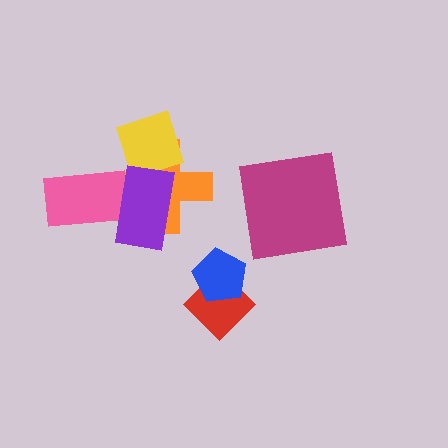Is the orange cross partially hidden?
Yes, it is partially covered by another shape.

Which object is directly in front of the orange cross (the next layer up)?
The yellow square is directly in front of the orange cross.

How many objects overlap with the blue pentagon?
1 object overlaps with the blue pentagon.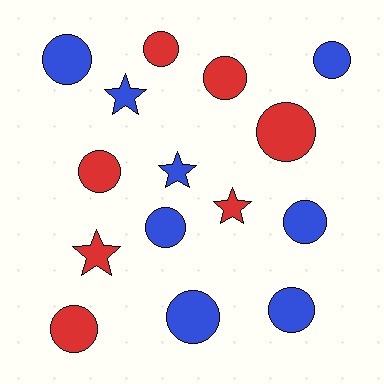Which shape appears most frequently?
Circle, with 11 objects.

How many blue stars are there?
There are 2 blue stars.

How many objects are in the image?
There are 15 objects.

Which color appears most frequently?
Blue, with 8 objects.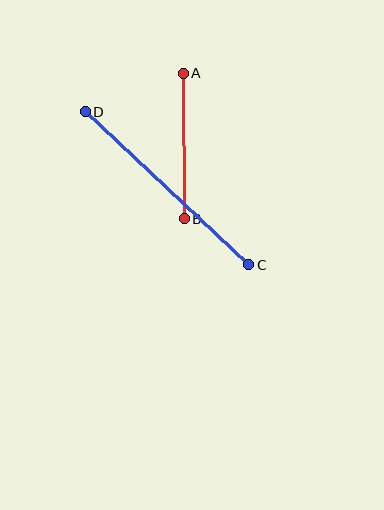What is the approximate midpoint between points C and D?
The midpoint is at approximately (167, 188) pixels.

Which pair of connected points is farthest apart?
Points C and D are farthest apart.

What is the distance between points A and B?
The distance is approximately 145 pixels.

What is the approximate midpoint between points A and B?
The midpoint is at approximately (184, 146) pixels.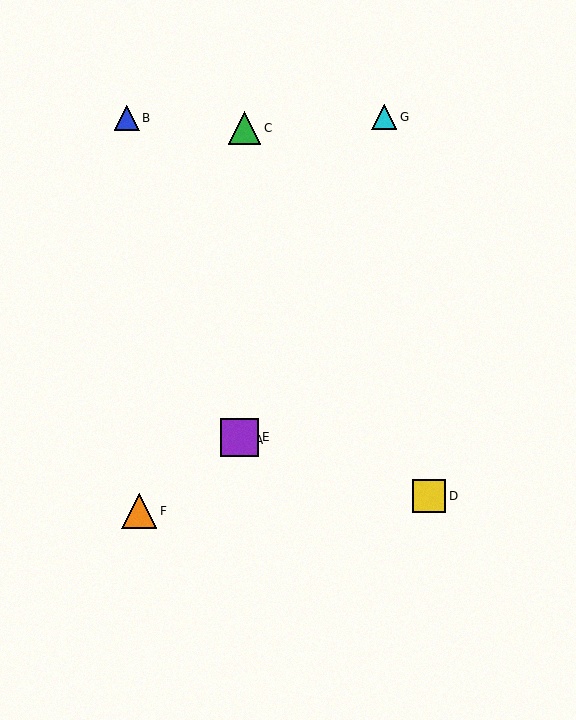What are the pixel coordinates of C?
Object C is at (244, 128).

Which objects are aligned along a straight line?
Objects A, E, G are aligned along a straight line.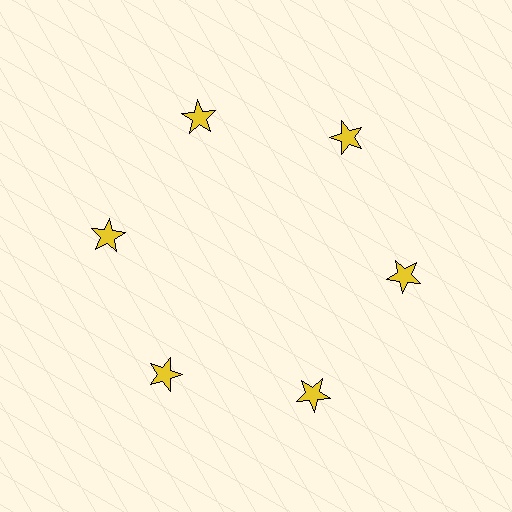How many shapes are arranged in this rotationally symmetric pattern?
There are 6 shapes, arranged in 6 groups of 1.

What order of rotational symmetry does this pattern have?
This pattern has 6-fold rotational symmetry.